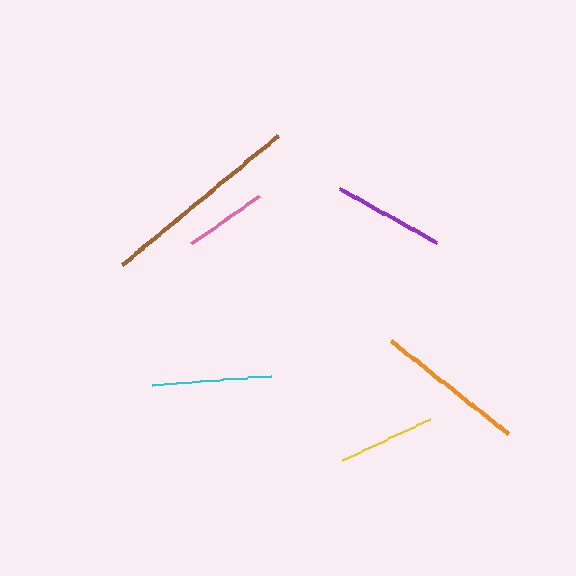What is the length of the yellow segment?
The yellow segment is approximately 97 pixels long.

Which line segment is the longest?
The brown line is the longest at approximately 202 pixels.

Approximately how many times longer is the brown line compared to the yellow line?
The brown line is approximately 2.1 times the length of the yellow line.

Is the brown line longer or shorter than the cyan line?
The brown line is longer than the cyan line.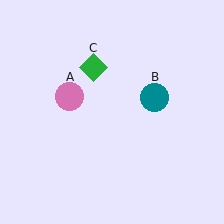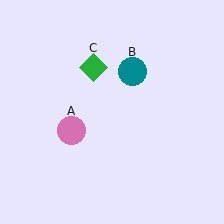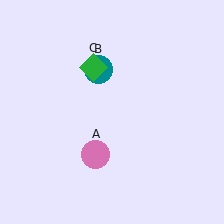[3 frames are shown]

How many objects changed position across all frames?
2 objects changed position: pink circle (object A), teal circle (object B).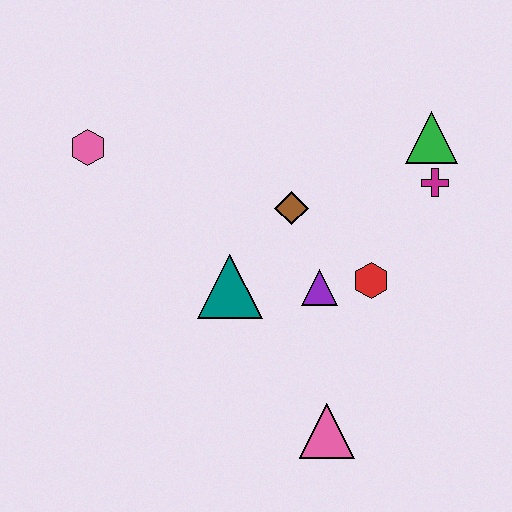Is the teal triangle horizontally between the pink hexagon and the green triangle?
Yes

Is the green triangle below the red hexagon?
No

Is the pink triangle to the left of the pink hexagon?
No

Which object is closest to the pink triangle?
The purple triangle is closest to the pink triangle.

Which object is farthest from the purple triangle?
The pink hexagon is farthest from the purple triangle.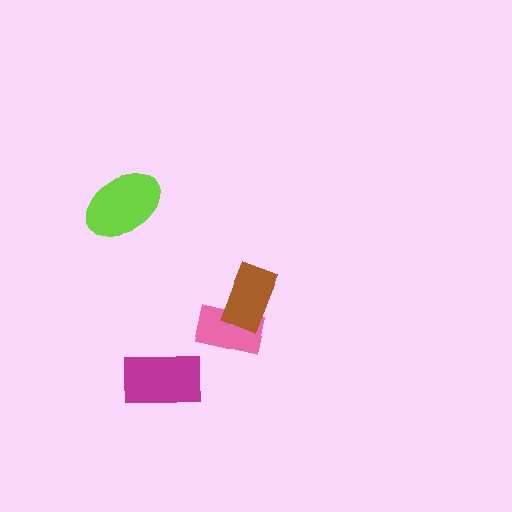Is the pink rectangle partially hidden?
Yes, it is partially covered by another shape.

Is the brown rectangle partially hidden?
No, no other shape covers it.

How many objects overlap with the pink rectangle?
1 object overlaps with the pink rectangle.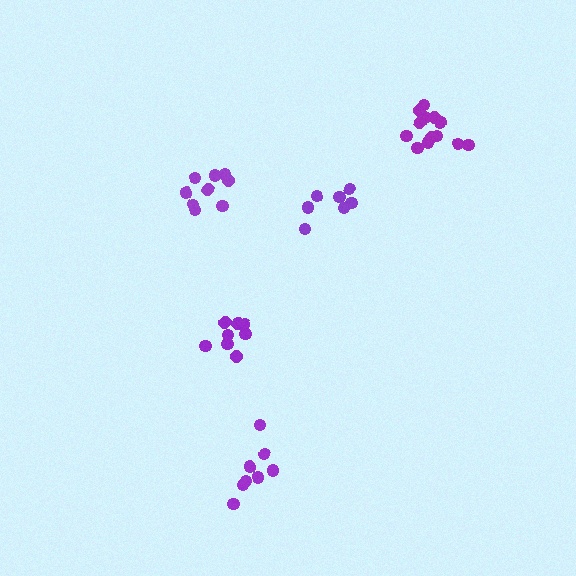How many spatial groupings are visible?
There are 5 spatial groupings.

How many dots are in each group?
Group 1: 9 dots, Group 2: 13 dots, Group 3: 8 dots, Group 4: 7 dots, Group 5: 9 dots (46 total).